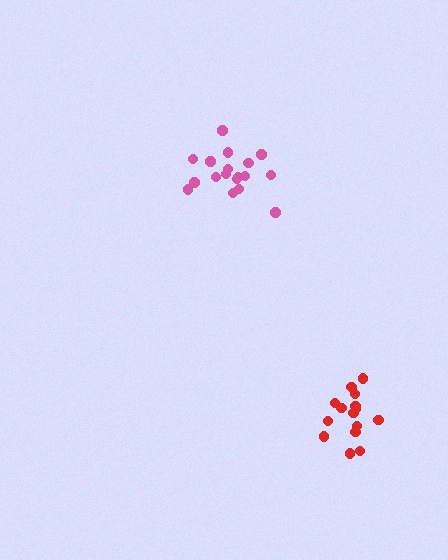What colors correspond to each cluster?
The clusters are colored: pink, red.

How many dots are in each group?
Group 1: 18 dots, Group 2: 15 dots (33 total).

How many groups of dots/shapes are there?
There are 2 groups.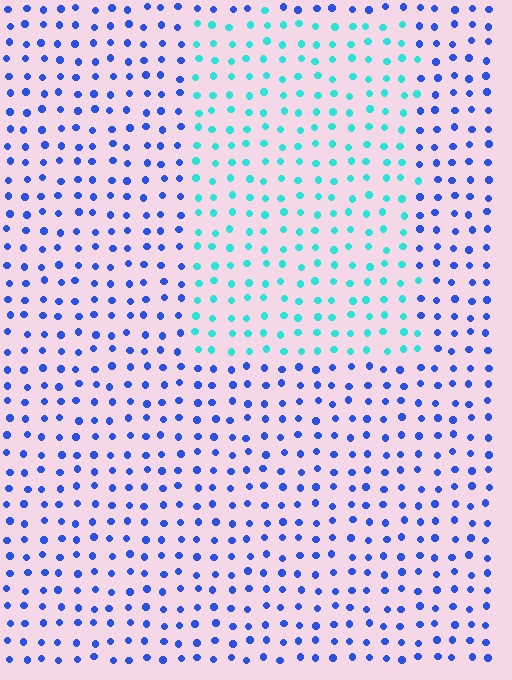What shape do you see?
I see a rectangle.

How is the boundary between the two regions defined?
The boundary is defined purely by a slight shift in hue (about 51 degrees). Spacing, size, and orientation are identical on both sides.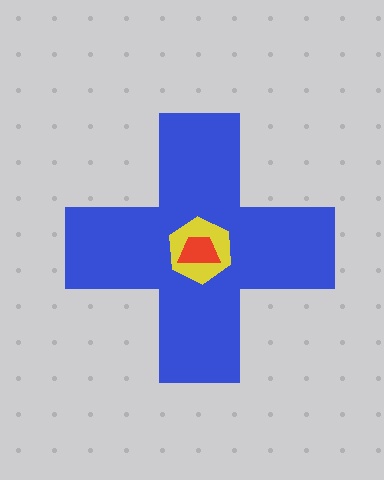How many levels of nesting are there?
3.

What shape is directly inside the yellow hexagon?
The red trapezoid.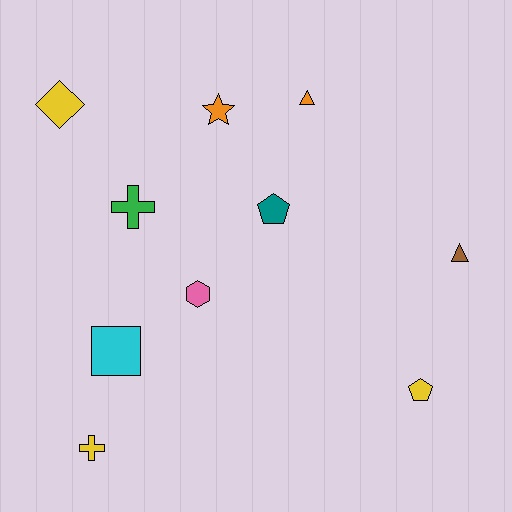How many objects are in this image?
There are 10 objects.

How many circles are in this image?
There are no circles.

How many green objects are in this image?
There is 1 green object.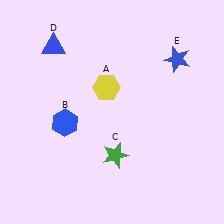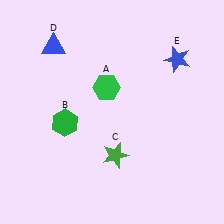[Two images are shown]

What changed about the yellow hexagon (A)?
In Image 1, A is yellow. In Image 2, it changed to green.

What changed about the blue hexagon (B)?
In Image 1, B is blue. In Image 2, it changed to green.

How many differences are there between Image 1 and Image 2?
There are 2 differences between the two images.